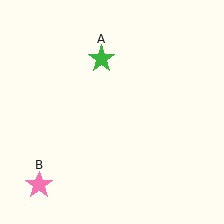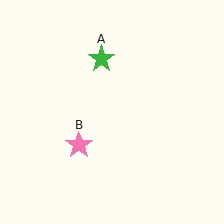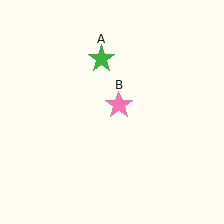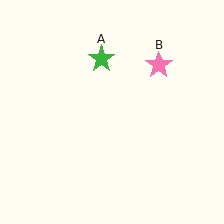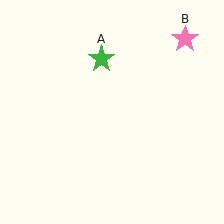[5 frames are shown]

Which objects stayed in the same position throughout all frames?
Green star (object A) remained stationary.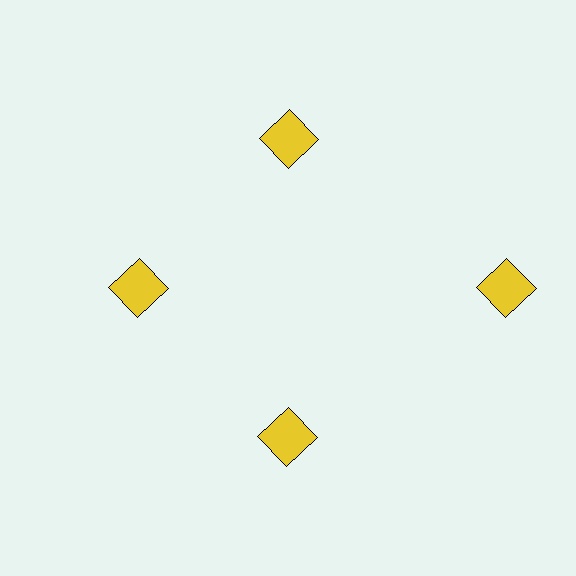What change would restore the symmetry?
The symmetry would be restored by moving it inward, back onto the ring so that all 4 squares sit at equal angles and equal distance from the center.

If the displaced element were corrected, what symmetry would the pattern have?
It would have 4-fold rotational symmetry — the pattern would map onto itself every 90 degrees.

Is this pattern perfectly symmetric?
No. The 4 yellow squares are arranged in a ring, but one element near the 3 o'clock position is pushed outward from the center, breaking the 4-fold rotational symmetry.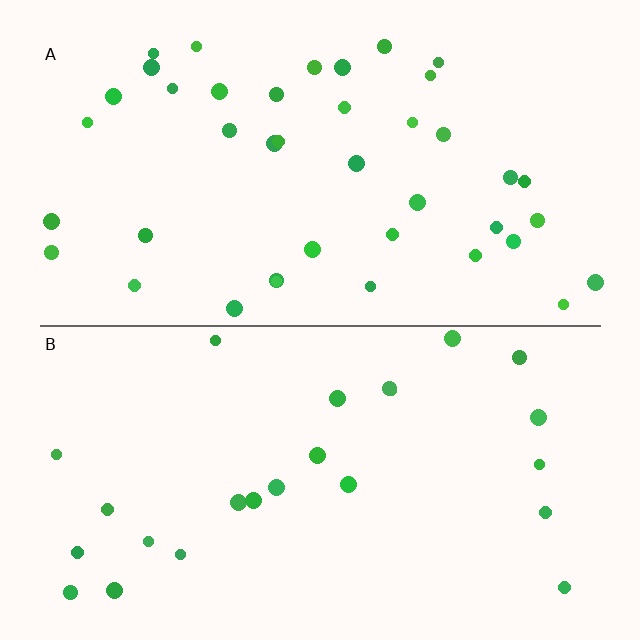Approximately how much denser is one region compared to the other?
Approximately 1.7× — region A over region B.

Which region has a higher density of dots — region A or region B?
A (the top).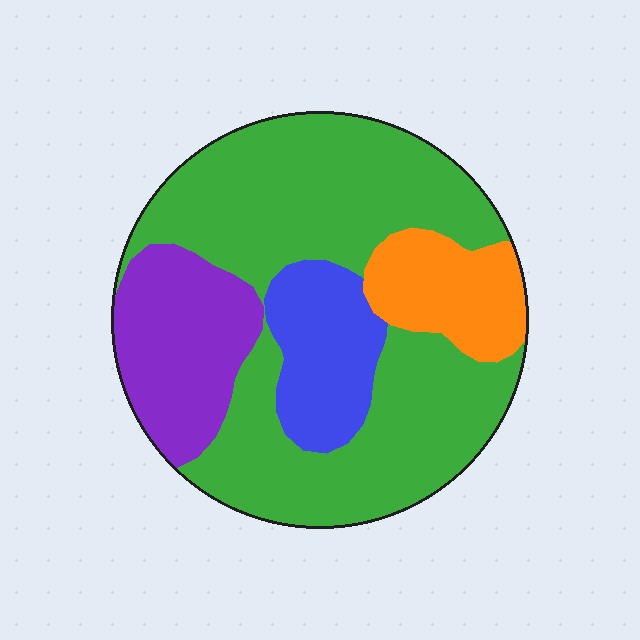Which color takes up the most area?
Green, at roughly 60%.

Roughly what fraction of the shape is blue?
Blue takes up about one eighth (1/8) of the shape.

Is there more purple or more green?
Green.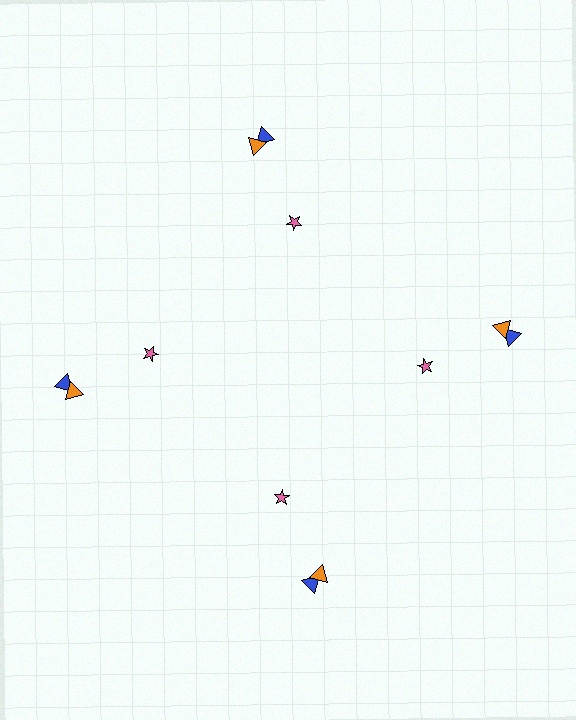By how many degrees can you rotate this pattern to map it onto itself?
The pattern maps onto itself every 90 degrees of rotation.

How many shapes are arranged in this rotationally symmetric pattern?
There are 12 shapes, arranged in 4 groups of 3.